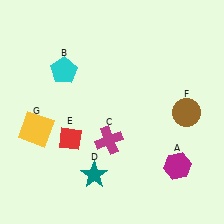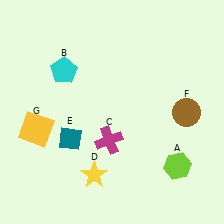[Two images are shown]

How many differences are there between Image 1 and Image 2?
There are 3 differences between the two images.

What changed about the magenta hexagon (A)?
In Image 1, A is magenta. In Image 2, it changed to lime.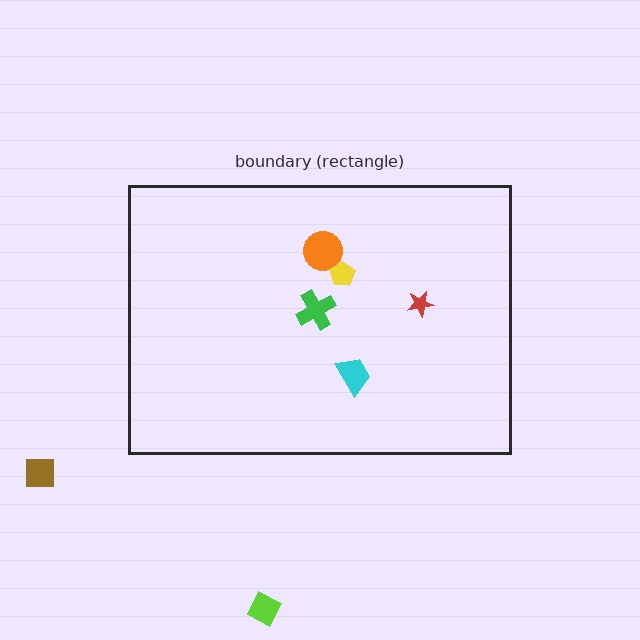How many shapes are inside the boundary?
5 inside, 2 outside.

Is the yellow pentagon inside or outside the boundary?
Inside.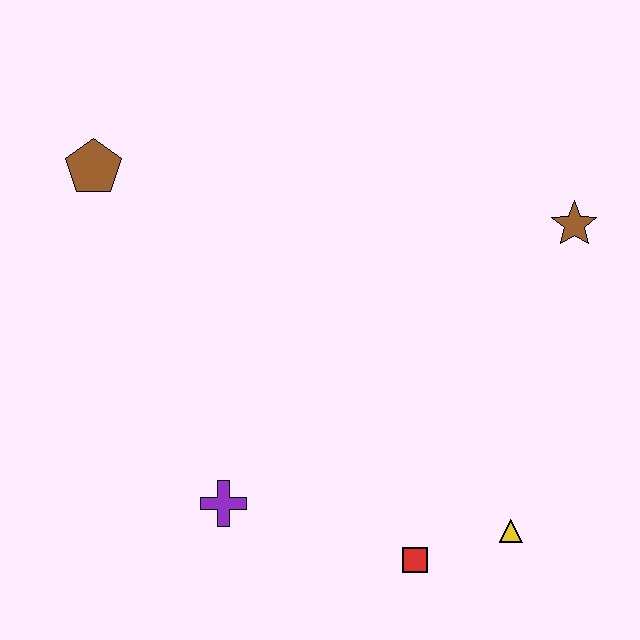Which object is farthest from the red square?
The brown pentagon is farthest from the red square.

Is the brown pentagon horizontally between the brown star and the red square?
No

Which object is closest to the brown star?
The yellow triangle is closest to the brown star.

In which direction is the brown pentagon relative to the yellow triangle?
The brown pentagon is to the left of the yellow triangle.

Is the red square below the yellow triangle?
Yes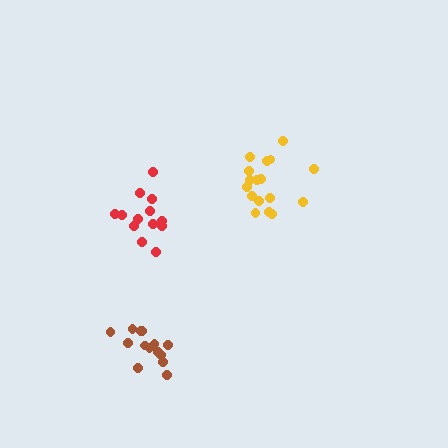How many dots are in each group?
Group 1: 13 dots, Group 2: 17 dots, Group 3: 14 dots (44 total).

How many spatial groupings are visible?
There are 3 spatial groupings.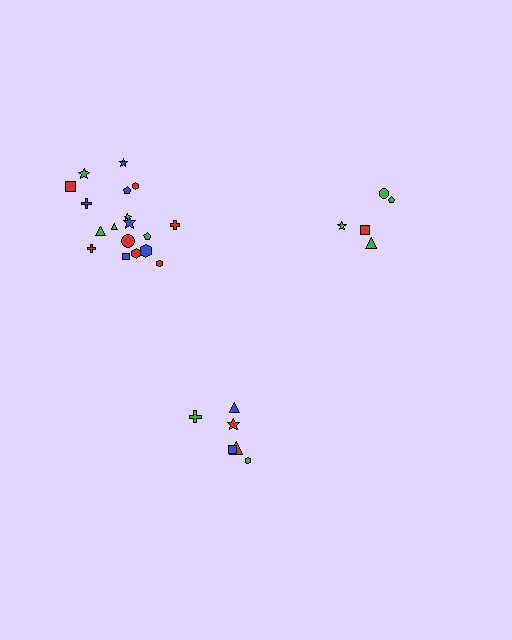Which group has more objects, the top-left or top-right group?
The top-left group.